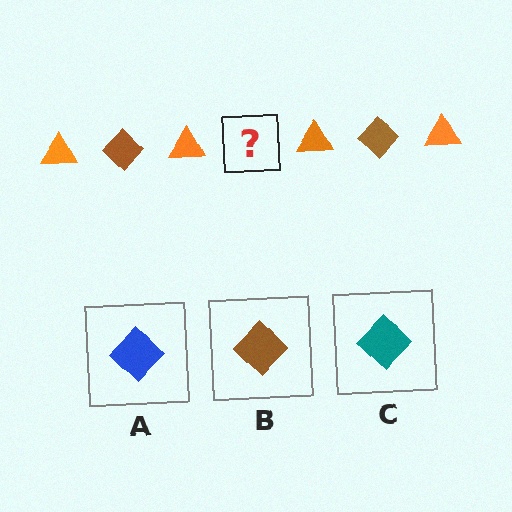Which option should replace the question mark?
Option B.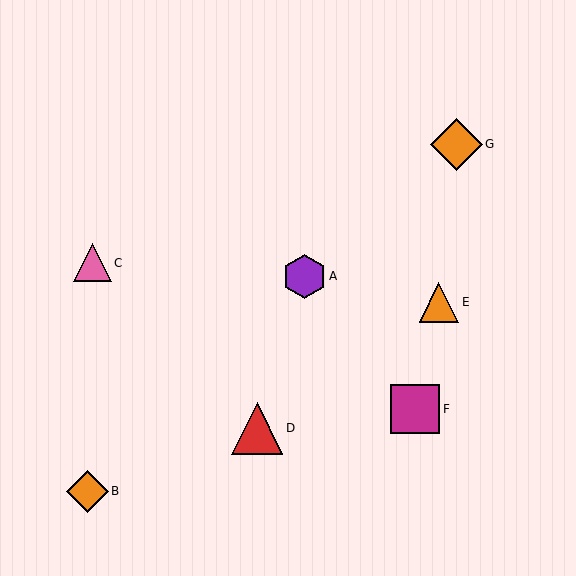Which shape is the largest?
The orange diamond (labeled G) is the largest.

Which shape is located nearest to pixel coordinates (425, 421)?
The magenta square (labeled F) at (415, 409) is nearest to that location.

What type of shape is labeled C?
Shape C is a pink triangle.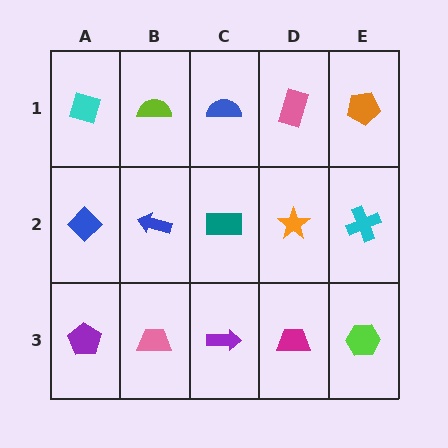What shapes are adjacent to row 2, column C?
A blue semicircle (row 1, column C), a purple arrow (row 3, column C), a blue arrow (row 2, column B), an orange star (row 2, column D).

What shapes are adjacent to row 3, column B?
A blue arrow (row 2, column B), a purple pentagon (row 3, column A), a purple arrow (row 3, column C).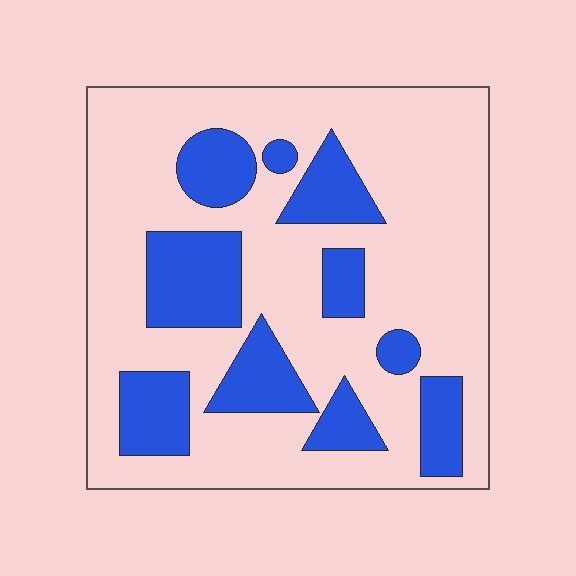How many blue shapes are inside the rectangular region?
10.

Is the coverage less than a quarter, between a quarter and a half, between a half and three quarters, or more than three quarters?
Between a quarter and a half.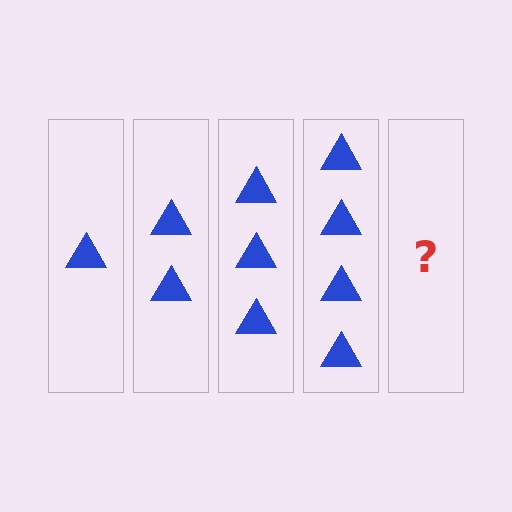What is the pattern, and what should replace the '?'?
The pattern is that each step adds one more triangle. The '?' should be 5 triangles.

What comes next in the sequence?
The next element should be 5 triangles.